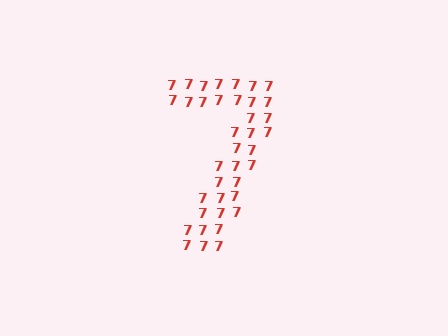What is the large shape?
The large shape is the digit 7.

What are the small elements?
The small elements are digit 7's.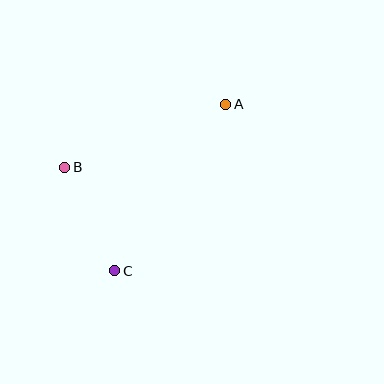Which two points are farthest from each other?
Points A and C are farthest from each other.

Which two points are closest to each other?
Points B and C are closest to each other.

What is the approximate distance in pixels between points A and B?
The distance between A and B is approximately 173 pixels.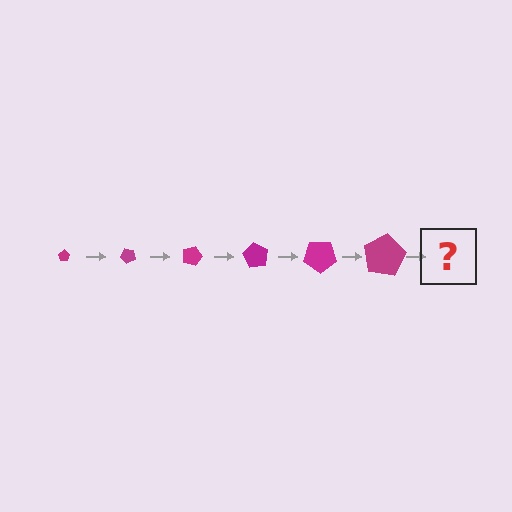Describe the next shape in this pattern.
It should be a pentagon, larger than the previous one and rotated 270 degrees from the start.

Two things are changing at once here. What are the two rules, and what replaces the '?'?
The two rules are that the pentagon grows larger each step and it rotates 45 degrees each step. The '?' should be a pentagon, larger than the previous one and rotated 270 degrees from the start.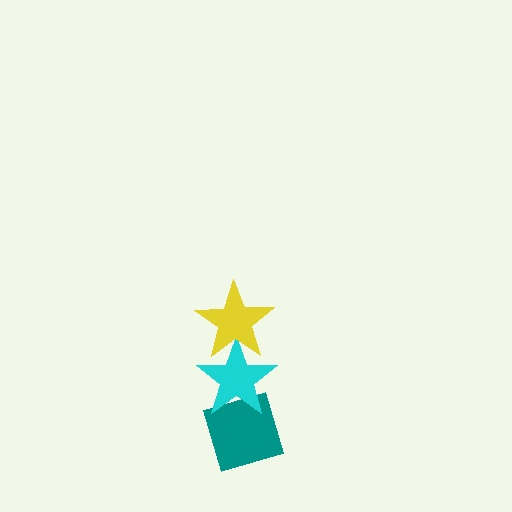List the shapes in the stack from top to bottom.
From top to bottom: the yellow star, the cyan star, the teal diamond.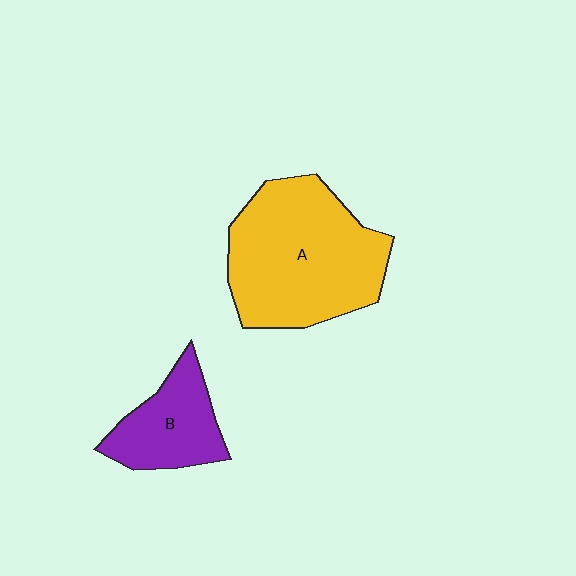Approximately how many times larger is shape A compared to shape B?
Approximately 2.2 times.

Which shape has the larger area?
Shape A (yellow).